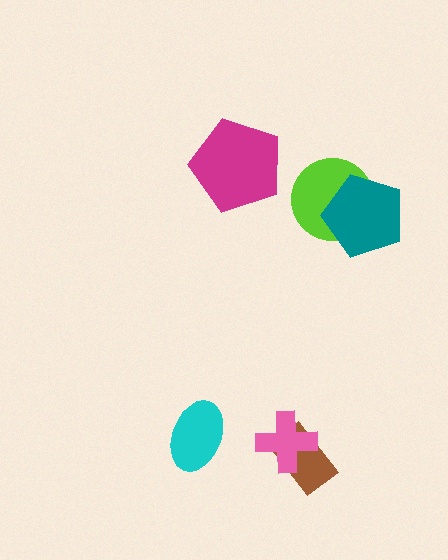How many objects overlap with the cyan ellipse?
0 objects overlap with the cyan ellipse.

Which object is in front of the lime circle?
The teal pentagon is in front of the lime circle.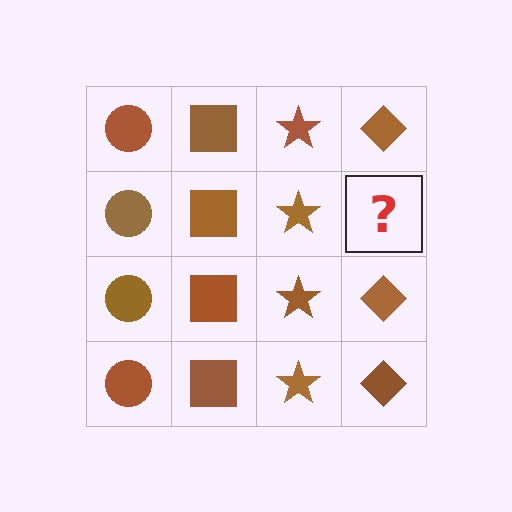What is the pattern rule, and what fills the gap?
The rule is that each column has a consistent shape. The gap should be filled with a brown diamond.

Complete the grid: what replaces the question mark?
The question mark should be replaced with a brown diamond.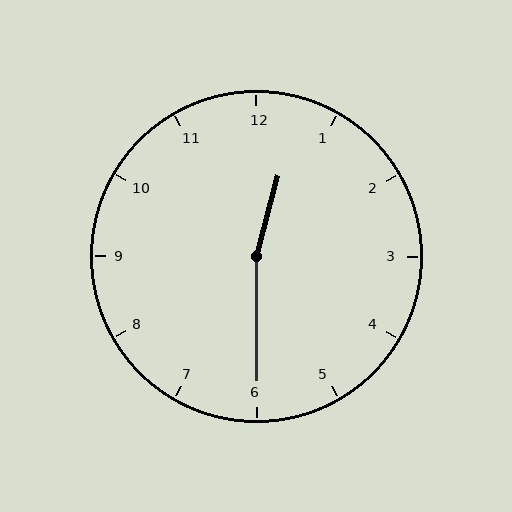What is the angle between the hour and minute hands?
Approximately 165 degrees.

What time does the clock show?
12:30.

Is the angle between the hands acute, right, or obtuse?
It is obtuse.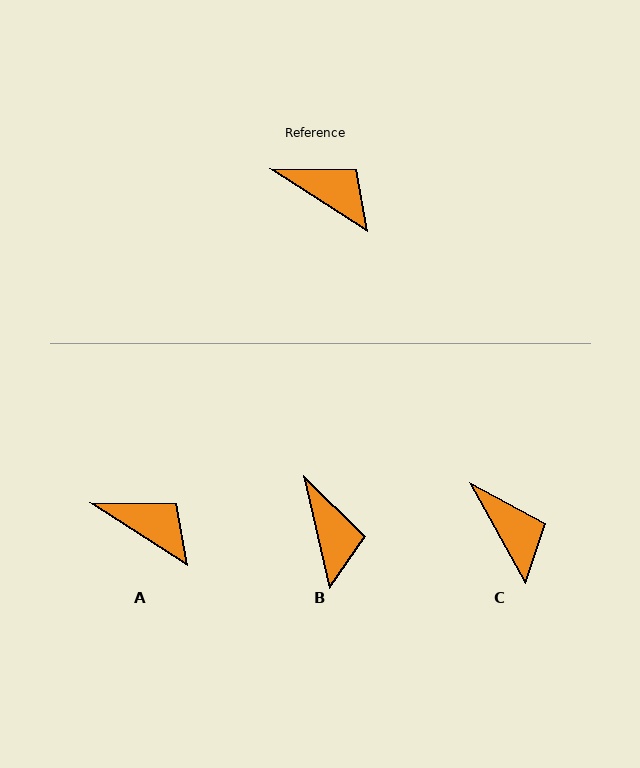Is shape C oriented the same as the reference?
No, it is off by about 28 degrees.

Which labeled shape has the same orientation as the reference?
A.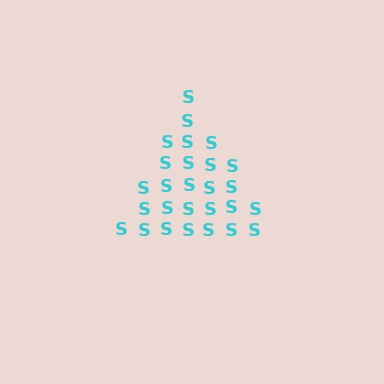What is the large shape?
The large shape is a triangle.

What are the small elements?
The small elements are letter S's.